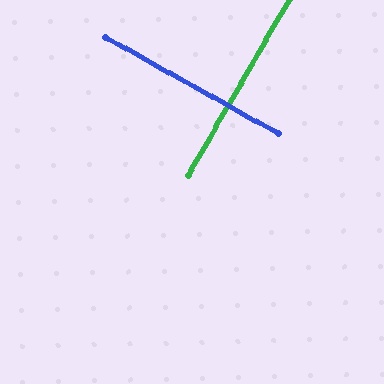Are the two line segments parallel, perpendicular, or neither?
Perpendicular — they meet at approximately 89°.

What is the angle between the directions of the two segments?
Approximately 89 degrees.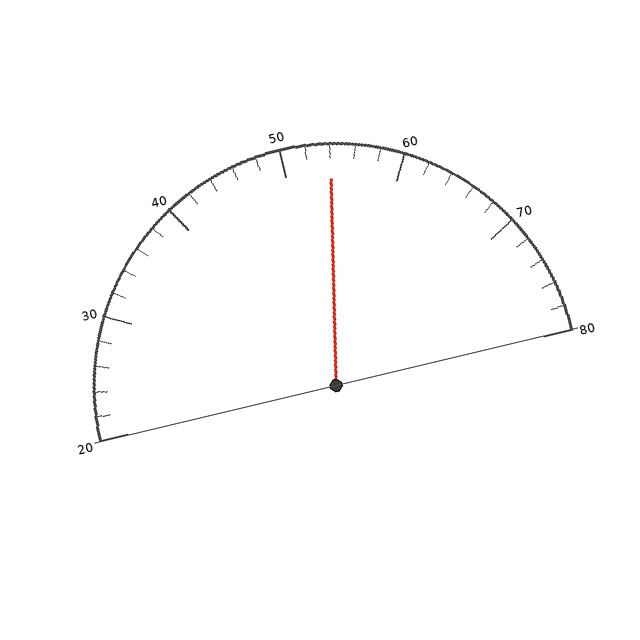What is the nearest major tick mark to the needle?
The nearest major tick mark is 50.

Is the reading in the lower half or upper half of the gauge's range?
The reading is in the upper half of the range (20 to 80).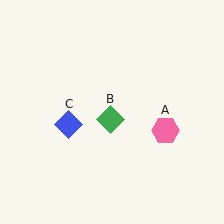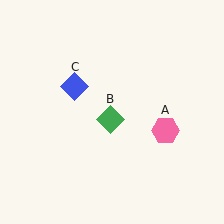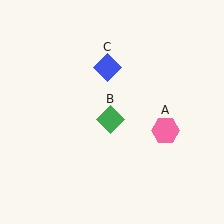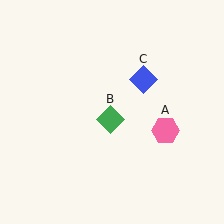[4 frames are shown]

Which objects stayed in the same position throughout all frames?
Pink hexagon (object A) and green diamond (object B) remained stationary.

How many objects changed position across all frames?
1 object changed position: blue diamond (object C).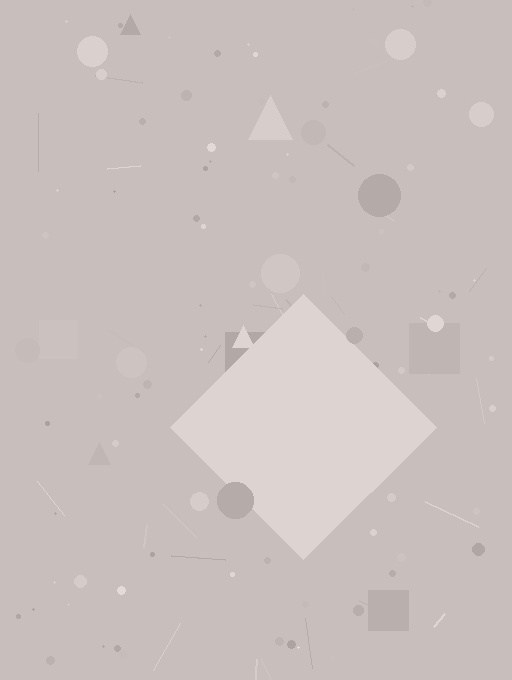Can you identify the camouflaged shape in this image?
The camouflaged shape is a diamond.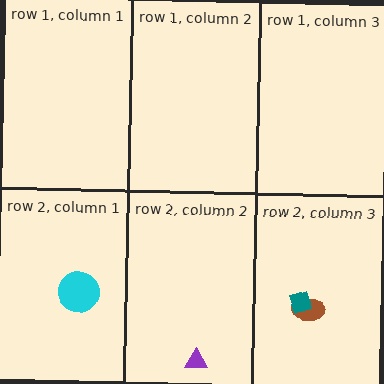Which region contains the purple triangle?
The row 2, column 2 region.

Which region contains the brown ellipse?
The row 2, column 3 region.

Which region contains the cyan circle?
The row 2, column 1 region.